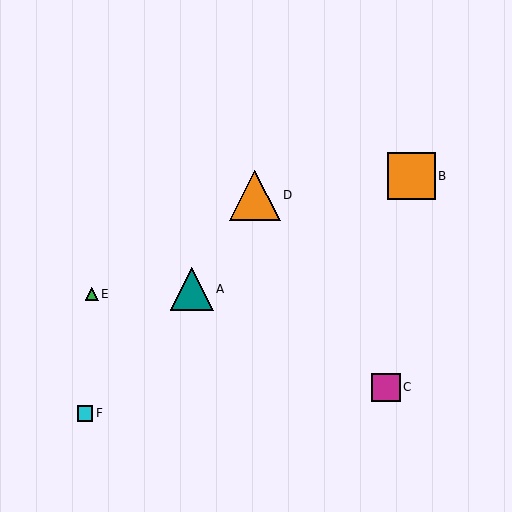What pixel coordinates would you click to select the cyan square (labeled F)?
Click at (85, 413) to select the cyan square F.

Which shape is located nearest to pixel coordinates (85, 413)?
The cyan square (labeled F) at (85, 413) is nearest to that location.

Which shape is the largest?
The orange triangle (labeled D) is the largest.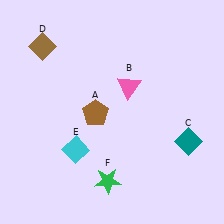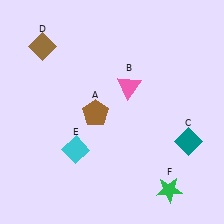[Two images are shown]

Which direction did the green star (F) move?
The green star (F) moved right.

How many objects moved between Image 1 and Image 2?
1 object moved between the two images.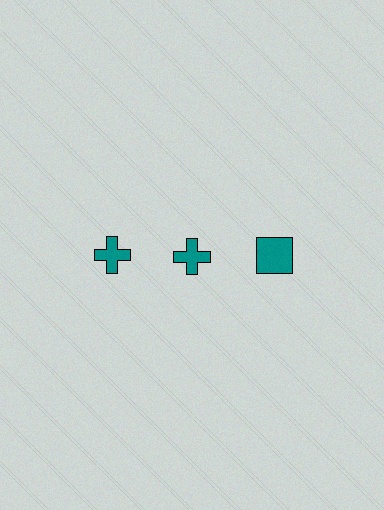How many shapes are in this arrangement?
There are 3 shapes arranged in a grid pattern.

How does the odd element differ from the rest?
It has a different shape: square instead of cross.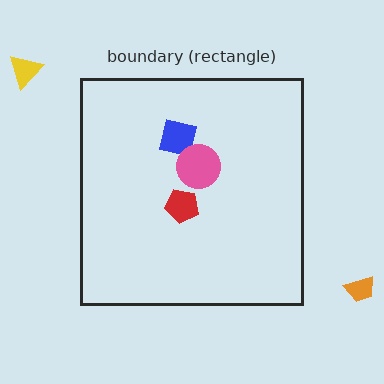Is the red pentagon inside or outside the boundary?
Inside.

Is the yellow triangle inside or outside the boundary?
Outside.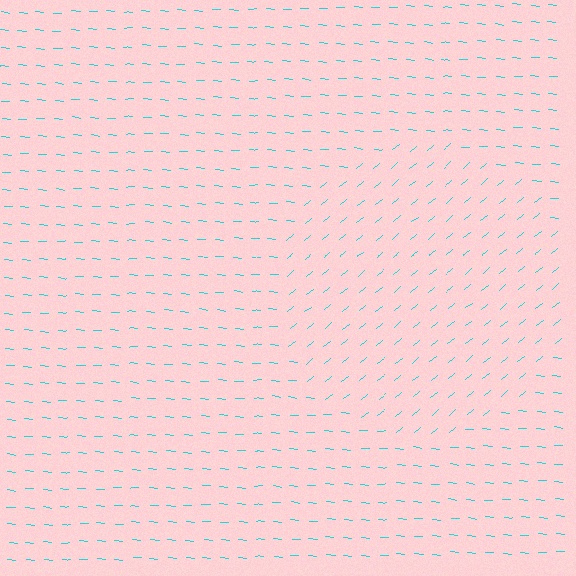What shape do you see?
I see a circle.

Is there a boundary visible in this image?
Yes, there is a texture boundary formed by a change in line orientation.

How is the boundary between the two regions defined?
The boundary is defined purely by a change in line orientation (approximately 45 degrees difference). All lines are the same color and thickness.